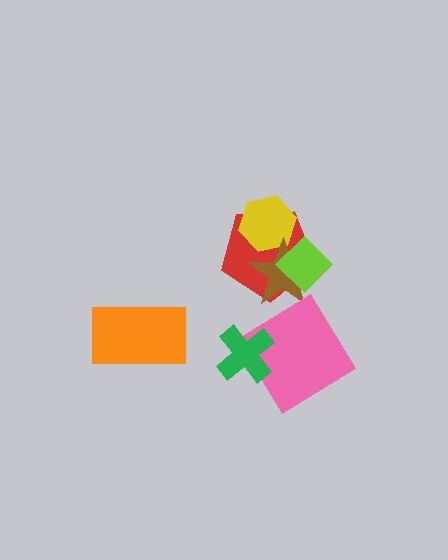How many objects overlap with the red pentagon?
3 objects overlap with the red pentagon.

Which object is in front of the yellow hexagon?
The brown star is in front of the yellow hexagon.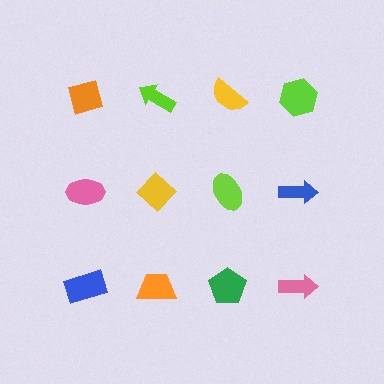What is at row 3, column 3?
A green pentagon.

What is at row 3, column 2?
An orange trapezoid.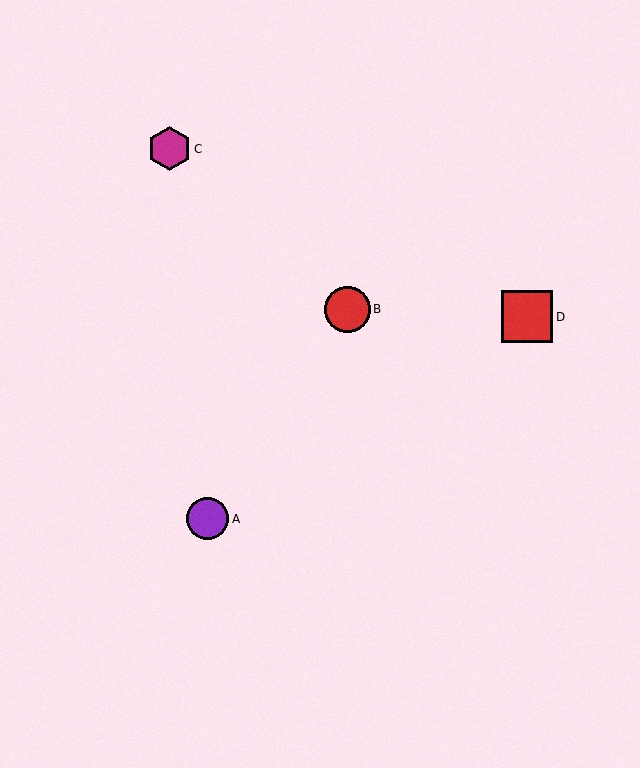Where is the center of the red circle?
The center of the red circle is at (347, 309).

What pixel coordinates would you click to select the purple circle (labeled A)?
Click at (208, 519) to select the purple circle A.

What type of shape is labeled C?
Shape C is a magenta hexagon.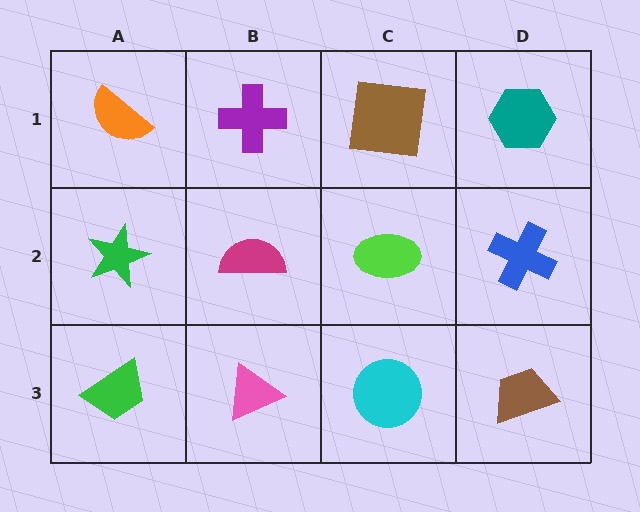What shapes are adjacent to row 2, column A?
An orange semicircle (row 1, column A), a green trapezoid (row 3, column A), a magenta semicircle (row 2, column B).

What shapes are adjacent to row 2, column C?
A brown square (row 1, column C), a cyan circle (row 3, column C), a magenta semicircle (row 2, column B), a blue cross (row 2, column D).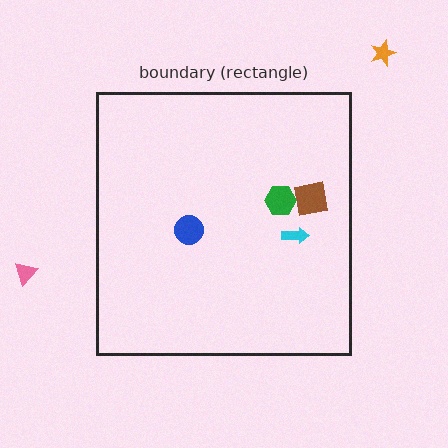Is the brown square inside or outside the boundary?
Inside.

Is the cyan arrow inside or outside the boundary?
Inside.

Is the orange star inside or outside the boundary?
Outside.